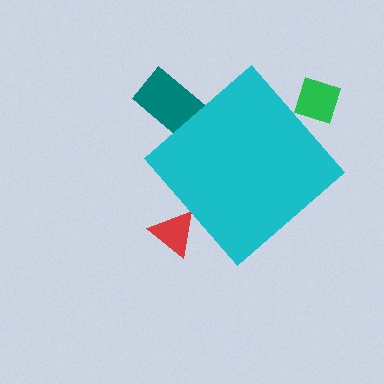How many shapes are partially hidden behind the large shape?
3 shapes are partially hidden.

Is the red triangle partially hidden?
Yes, the red triangle is partially hidden behind the cyan diamond.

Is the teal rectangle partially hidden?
Yes, the teal rectangle is partially hidden behind the cyan diamond.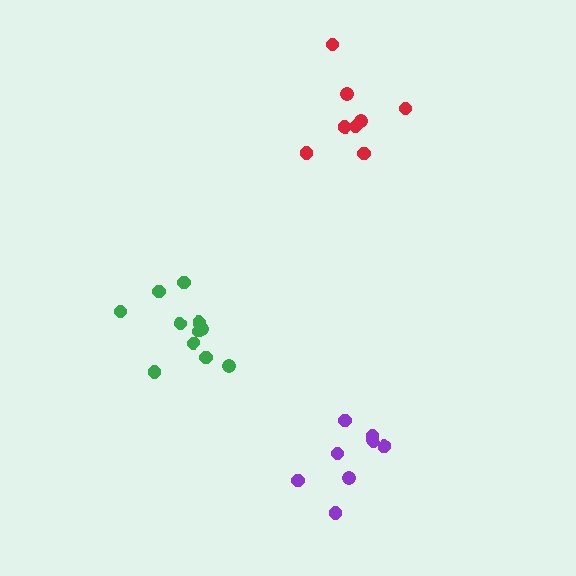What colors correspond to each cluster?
The clusters are colored: green, purple, red.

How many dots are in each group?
Group 1: 11 dots, Group 2: 8 dots, Group 3: 8 dots (27 total).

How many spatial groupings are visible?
There are 3 spatial groupings.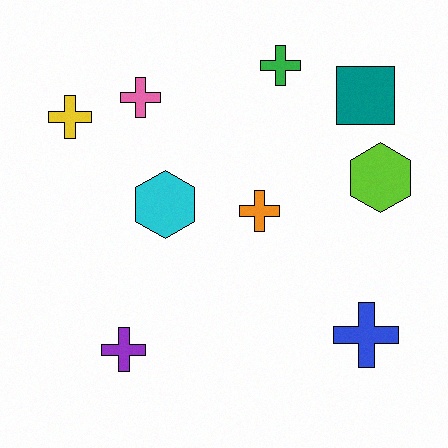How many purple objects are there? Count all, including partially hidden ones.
There is 1 purple object.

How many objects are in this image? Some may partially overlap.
There are 9 objects.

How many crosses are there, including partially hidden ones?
There are 6 crosses.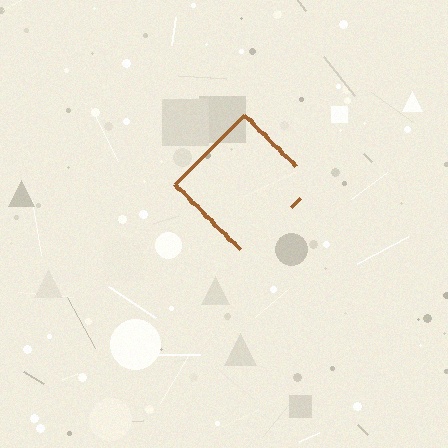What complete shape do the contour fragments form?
The contour fragments form a diamond.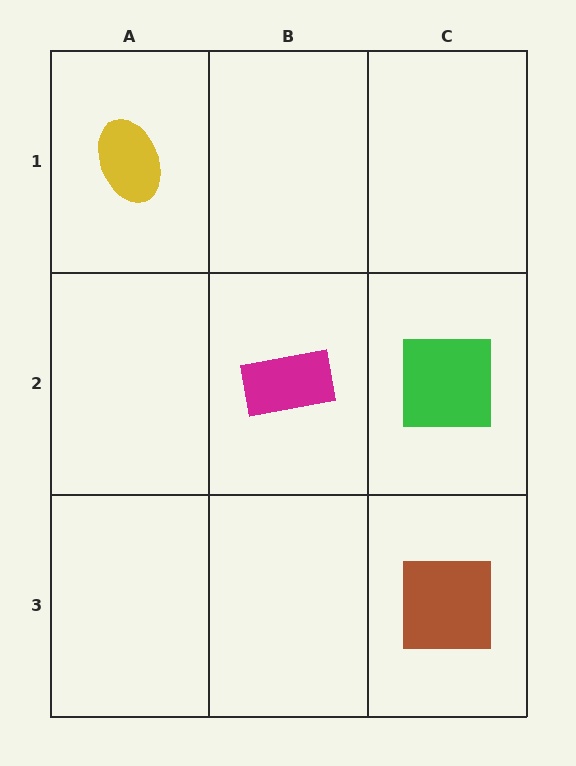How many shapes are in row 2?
2 shapes.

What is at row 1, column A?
A yellow ellipse.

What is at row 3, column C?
A brown square.